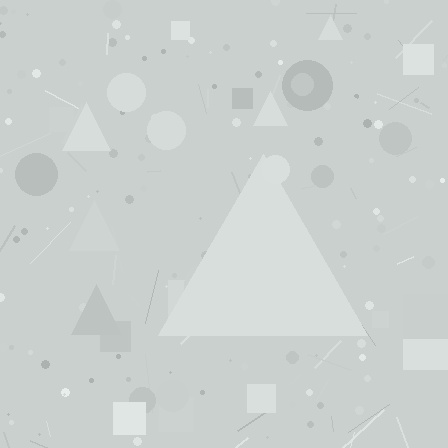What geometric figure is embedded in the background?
A triangle is embedded in the background.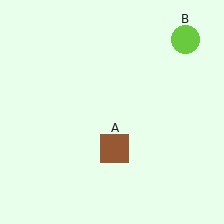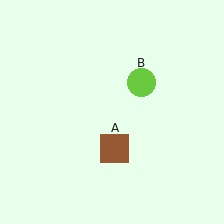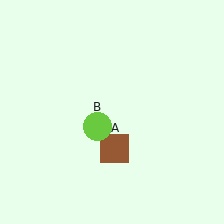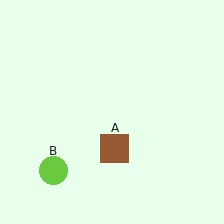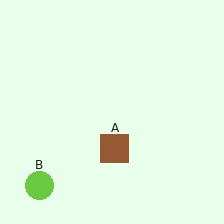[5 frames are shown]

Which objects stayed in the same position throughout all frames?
Brown square (object A) remained stationary.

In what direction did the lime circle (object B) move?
The lime circle (object B) moved down and to the left.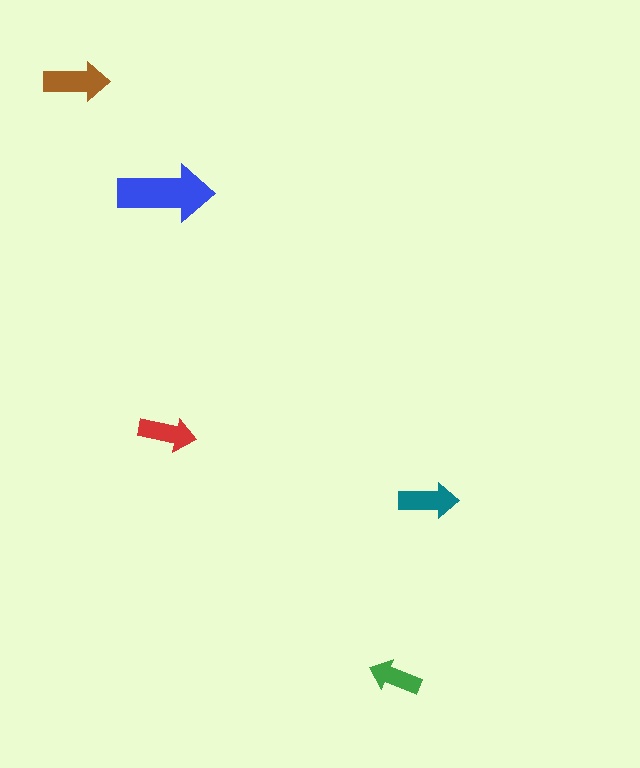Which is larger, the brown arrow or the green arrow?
The brown one.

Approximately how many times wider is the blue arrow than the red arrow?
About 1.5 times wider.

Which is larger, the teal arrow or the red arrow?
The teal one.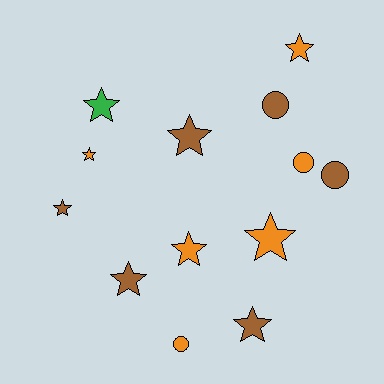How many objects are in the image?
There are 13 objects.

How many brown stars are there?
There are 4 brown stars.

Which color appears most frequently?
Orange, with 6 objects.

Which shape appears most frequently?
Star, with 9 objects.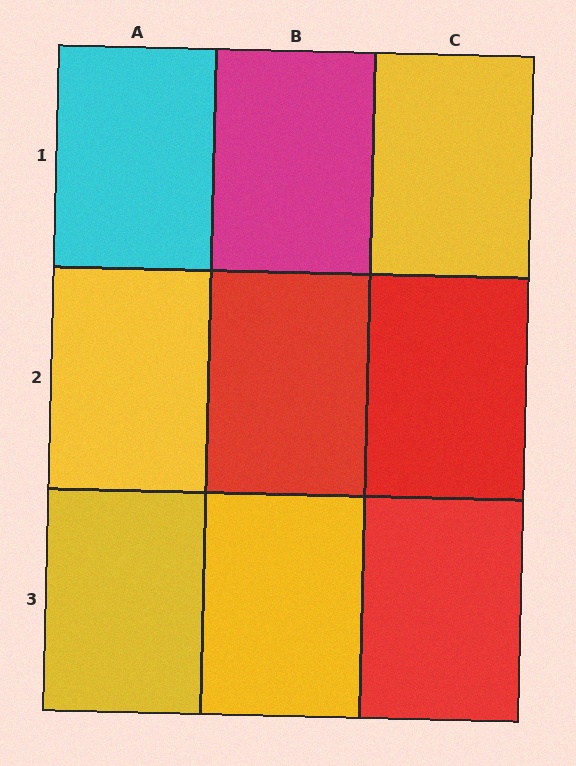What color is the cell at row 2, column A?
Yellow.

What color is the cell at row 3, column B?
Yellow.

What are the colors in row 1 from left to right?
Cyan, magenta, yellow.